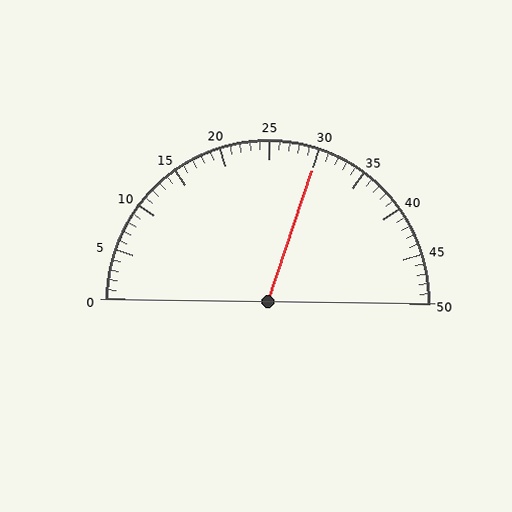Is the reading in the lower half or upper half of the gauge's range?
The reading is in the upper half of the range (0 to 50).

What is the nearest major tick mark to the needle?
The nearest major tick mark is 30.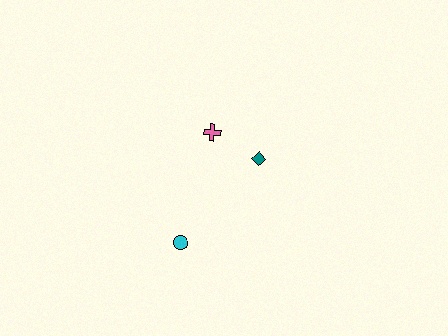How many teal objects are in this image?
There is 1 teal object.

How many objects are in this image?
There are 3 objects.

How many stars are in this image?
There are no stars.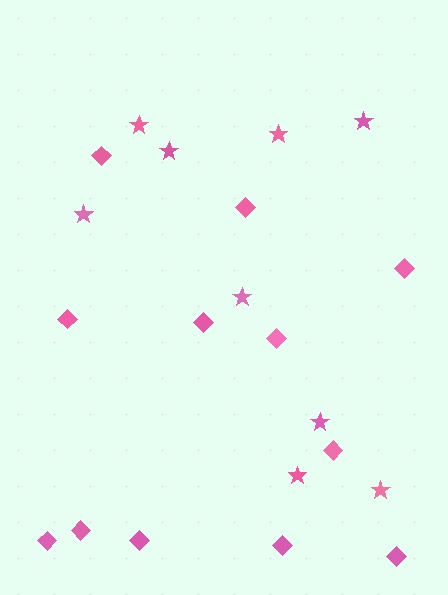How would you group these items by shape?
There are 2 groups: one group of diamonds (12) and one group of stars (9).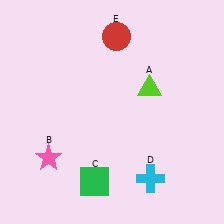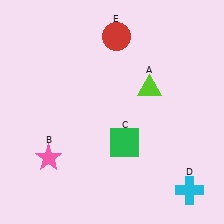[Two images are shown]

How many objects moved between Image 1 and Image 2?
2 objects moved between the two images.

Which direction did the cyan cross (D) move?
The cyan cross (D) moved right.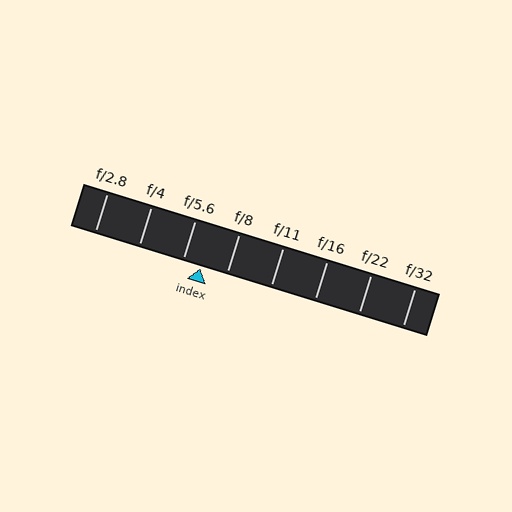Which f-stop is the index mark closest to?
The index mark is closest to f/5.6.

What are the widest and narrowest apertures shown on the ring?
The widest aperture shown is f/2.8 and the narrowest is f/32.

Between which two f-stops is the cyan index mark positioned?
The index mark is between f/5.6 and f/8.